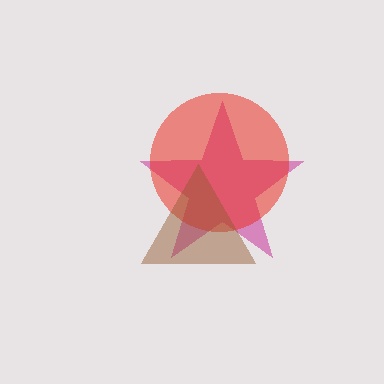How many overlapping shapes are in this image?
There are 3 overlapping shapes in the image.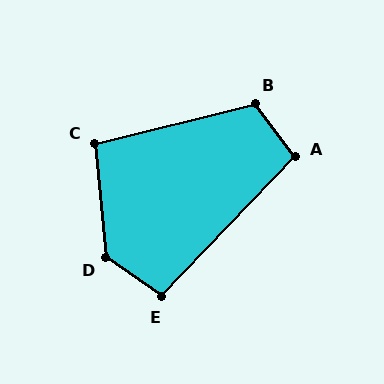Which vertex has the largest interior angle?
D, at approximately 130 degrees.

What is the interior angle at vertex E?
Approximately 99 degrees (obtuse).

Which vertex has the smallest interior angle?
C, at approximately 99 degrees.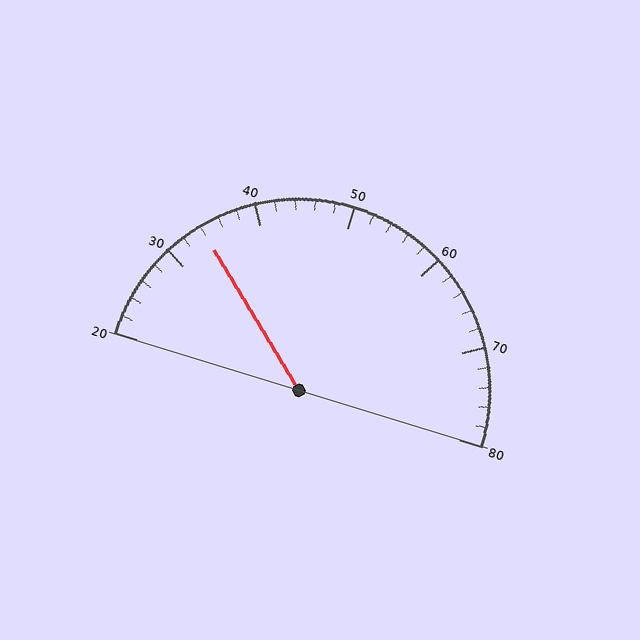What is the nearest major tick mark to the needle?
The nearest major tick mark is 30.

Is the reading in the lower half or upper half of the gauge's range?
The reading is in the lower half of the range (20 to 80).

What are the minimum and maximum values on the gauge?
The gauge ranges from 20 to 80.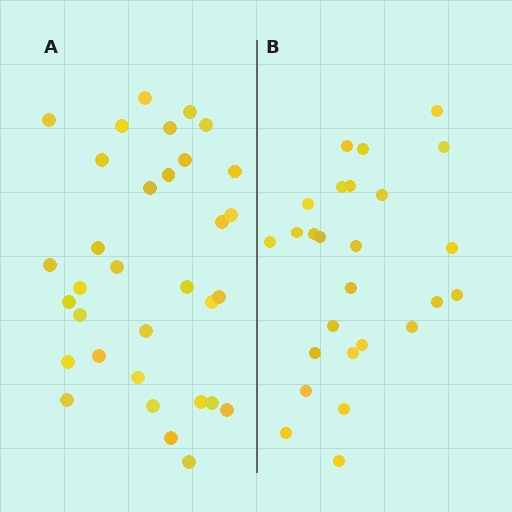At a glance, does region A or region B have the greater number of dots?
Region A (the left region) has more dots.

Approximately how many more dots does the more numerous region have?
Region A has roughly 8 or so more dots than region B.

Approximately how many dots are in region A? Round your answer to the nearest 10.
About 30 dots. (The exact count is 33, which rounds to 30.)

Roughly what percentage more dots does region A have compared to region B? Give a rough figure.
About 25% more.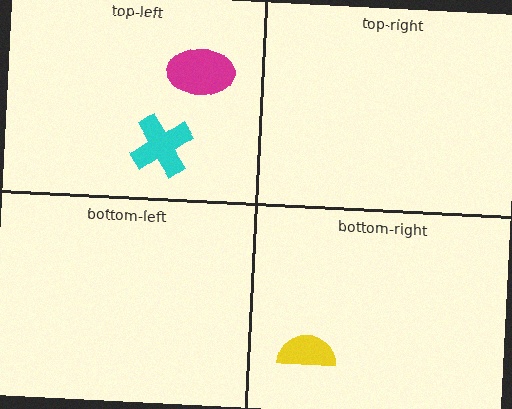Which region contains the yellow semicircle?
The bottom-right region.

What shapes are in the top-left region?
The magenta ellipse, the cyan cross.